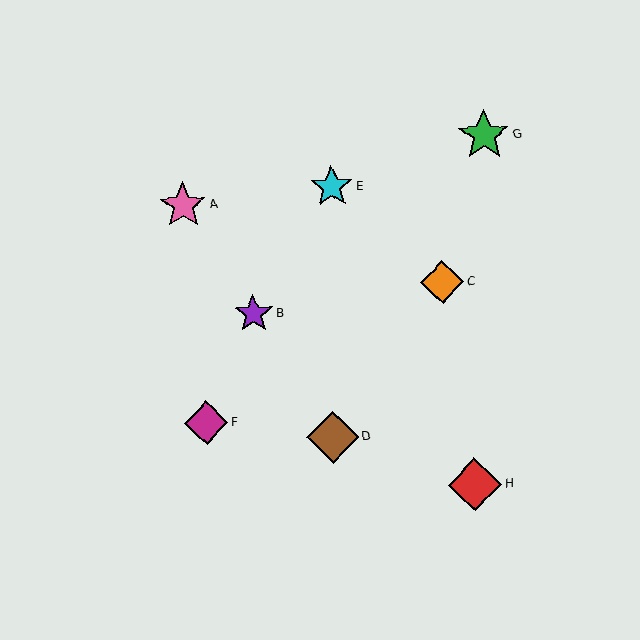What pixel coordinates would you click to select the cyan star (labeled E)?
Click at (332, 187) to select the cyan star E.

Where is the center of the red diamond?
The center of the red diamond is at (475, 485).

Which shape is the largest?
The red diamond (labeled H) is the largest.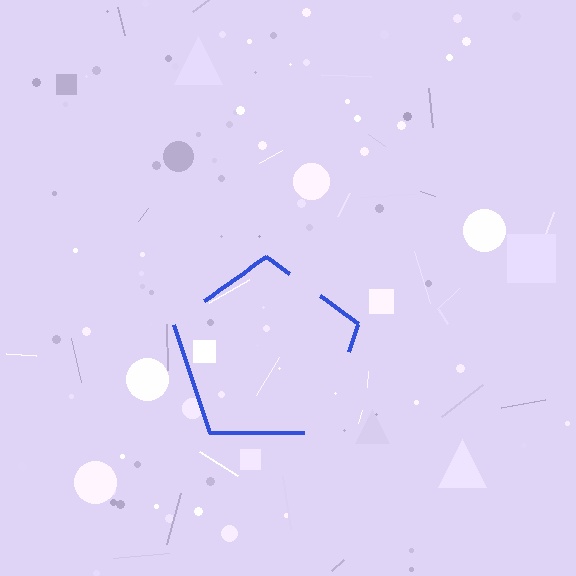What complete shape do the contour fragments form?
The contour fragments form a pentagon.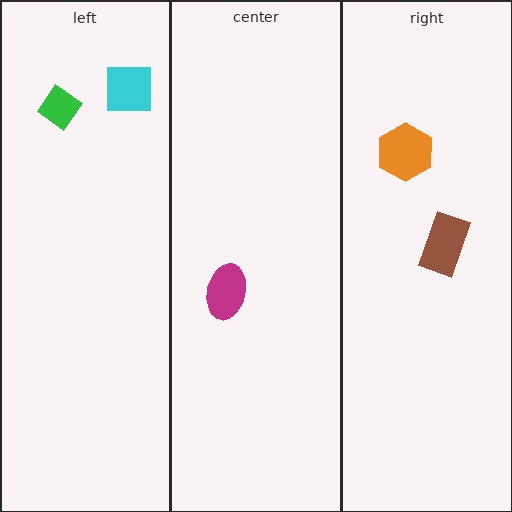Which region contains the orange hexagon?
The right region.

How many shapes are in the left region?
2.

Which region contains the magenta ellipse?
The center region.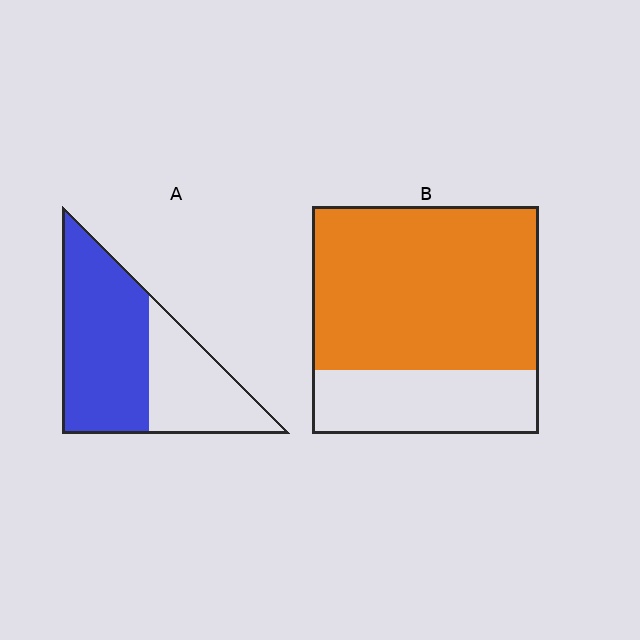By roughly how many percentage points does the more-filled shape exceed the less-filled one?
By roughly 10 percentage points (B over A).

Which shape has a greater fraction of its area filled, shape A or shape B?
Shape B.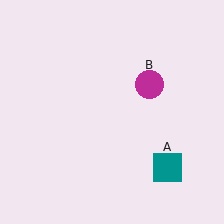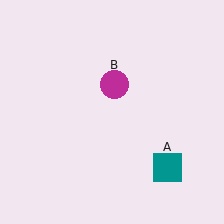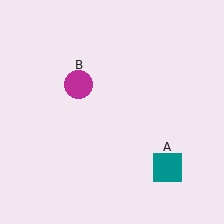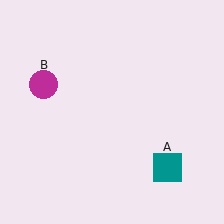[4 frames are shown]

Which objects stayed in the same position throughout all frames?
Teal square (object A) remained stationary.